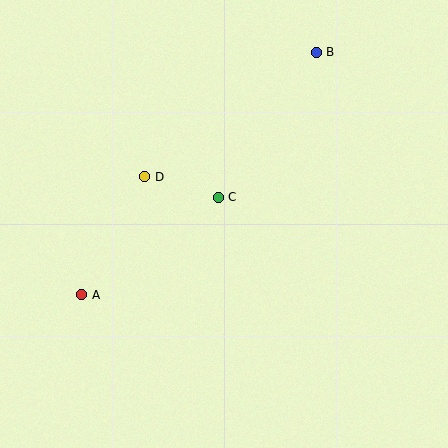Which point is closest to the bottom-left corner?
Point A is closest to the bottom-left corner.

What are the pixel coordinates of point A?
Point A is at (82, 295).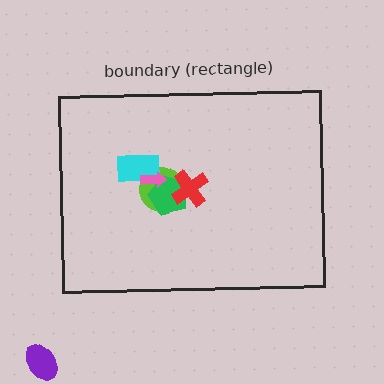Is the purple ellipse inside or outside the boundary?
Outside.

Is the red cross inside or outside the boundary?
Inside.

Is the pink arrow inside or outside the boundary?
Inside.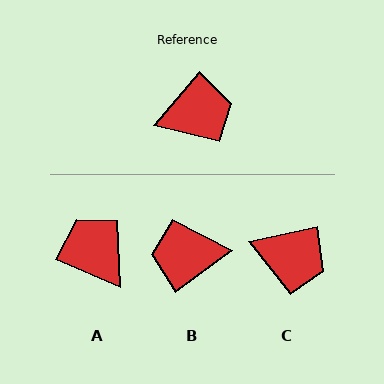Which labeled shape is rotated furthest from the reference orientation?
B, about 166 degrees away.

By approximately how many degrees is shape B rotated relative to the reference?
Approximately 166 degrees counter-clockwise.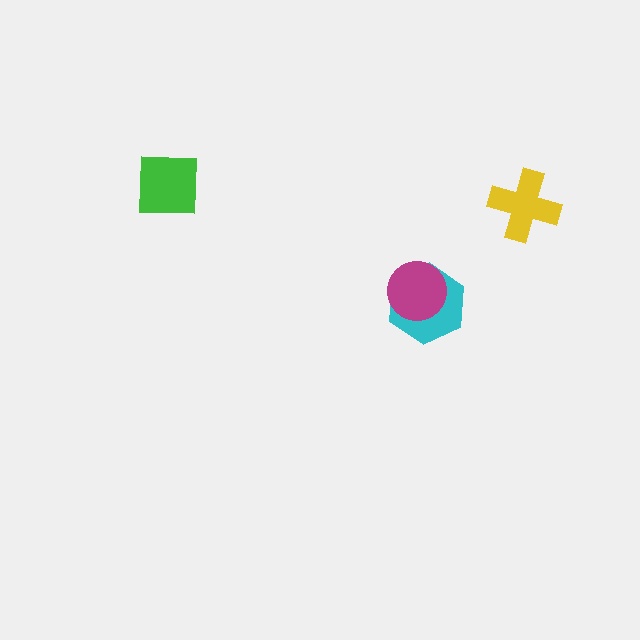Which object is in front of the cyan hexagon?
The magenta circle is in front of the cyan hexagon.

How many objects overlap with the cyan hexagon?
1 object overlaps with the cyan hexagon.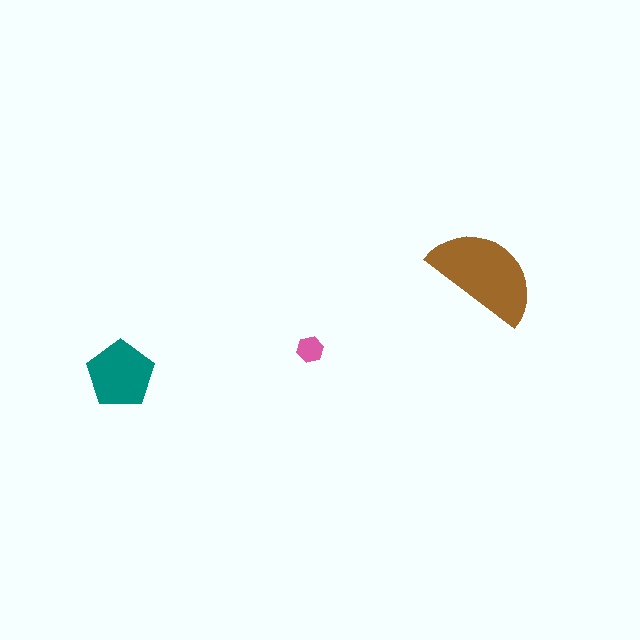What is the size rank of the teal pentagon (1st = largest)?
2nd.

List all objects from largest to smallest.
The brown semicircle, the teal pentagon, the pink hexagon.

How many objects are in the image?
There are 3 objects in the image.